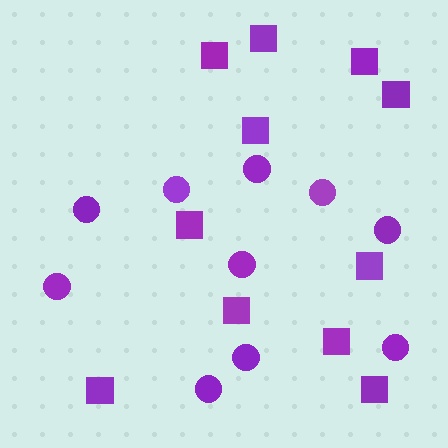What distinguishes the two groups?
There are 2 groups: one group of squares (11) and one group of circles (10).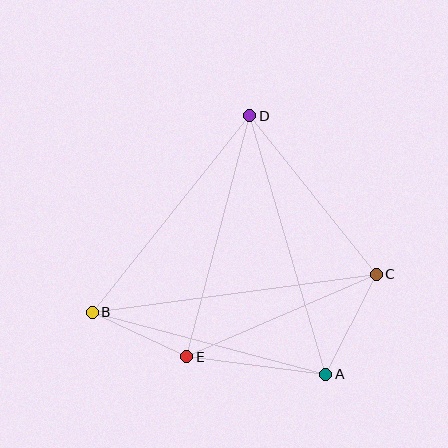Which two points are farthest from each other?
Points B and C are farthest from each other.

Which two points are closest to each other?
Points B and E are closest to each other.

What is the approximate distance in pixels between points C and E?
The distance between C and E is approximately 206 pixels.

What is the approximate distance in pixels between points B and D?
The distance between B and D is approximately 252 pixels.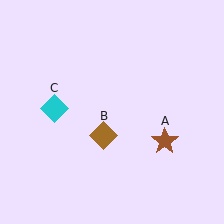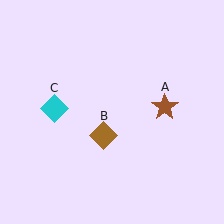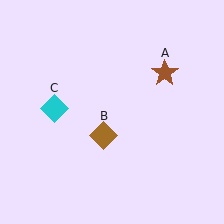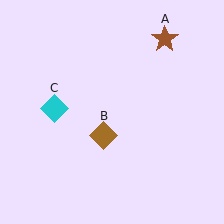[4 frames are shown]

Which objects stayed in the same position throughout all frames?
Brown diamond (object B) and cyan diamond (object C) remained stationary.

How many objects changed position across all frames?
1 object changed position: brown star (object A).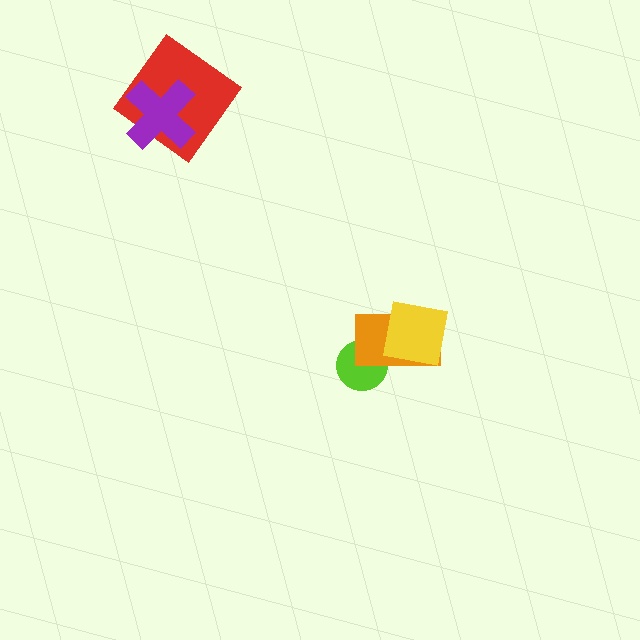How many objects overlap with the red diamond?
1 object overlaps with the red diamond.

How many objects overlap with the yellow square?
1 object overlaps with the yellow square.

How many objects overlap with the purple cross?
1 object overlaps with the purple cross.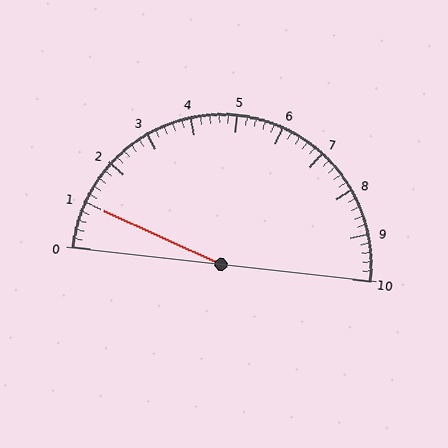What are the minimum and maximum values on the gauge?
The gauge ranges from 0 to 10.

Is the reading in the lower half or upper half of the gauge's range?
The reading is in the lower half of the range (0 to 10).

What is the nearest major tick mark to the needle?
The nearest major tick mark is 1.